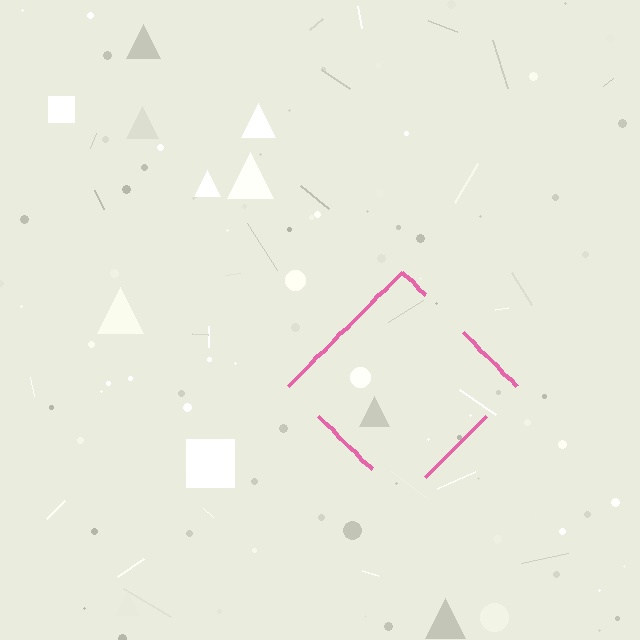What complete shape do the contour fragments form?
The contour fragments form a diamond.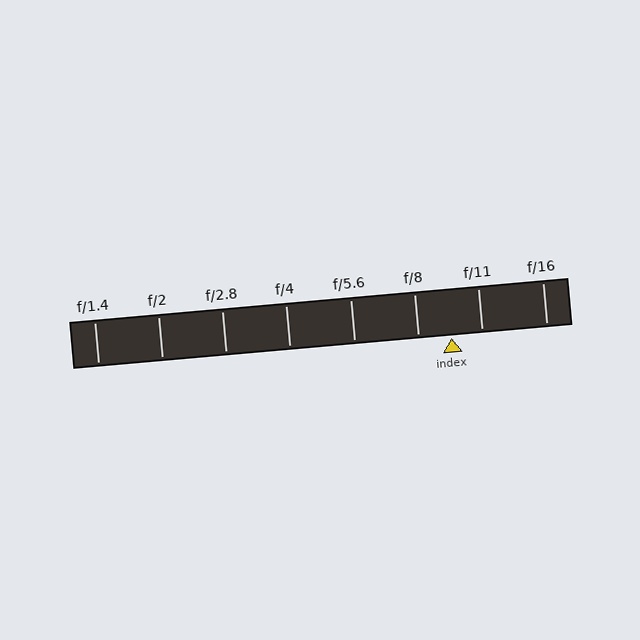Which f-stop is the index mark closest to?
The index mark is closest to f/11.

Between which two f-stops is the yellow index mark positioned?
The index mark is between f/8 and f/11.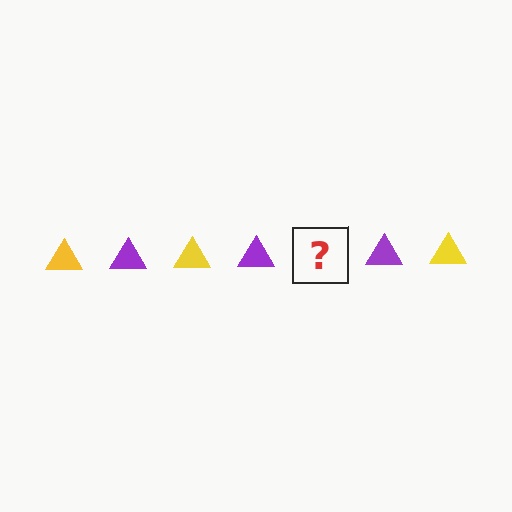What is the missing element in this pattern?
The missing element is a yellow triangle.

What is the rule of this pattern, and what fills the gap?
The rule is that the pattern cycles through yellow, purple triangles. The gap should be filled with a yellow triangle.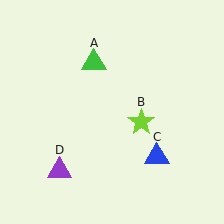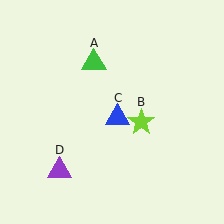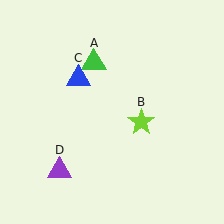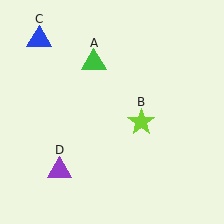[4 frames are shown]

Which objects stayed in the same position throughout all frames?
Green triangle (object A) and lime star (object B) and purple triangle (object D) remained stationary.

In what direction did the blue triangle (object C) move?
The blue triangle (object C) moved up and to the left.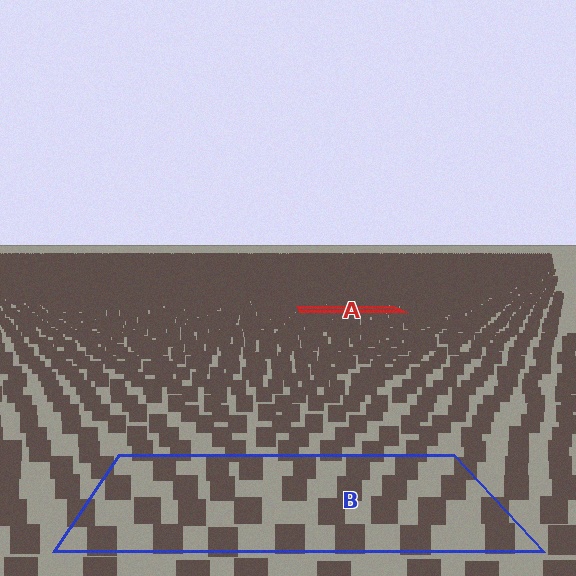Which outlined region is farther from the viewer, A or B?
Region A is farther from the viewer — the texture elements inside it appear smaller and more densely packed.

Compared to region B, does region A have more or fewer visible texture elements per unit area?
Region A has more texture elements per unit area — they are packed more densely because it is farther away.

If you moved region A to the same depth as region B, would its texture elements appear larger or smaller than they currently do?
They would appear larger. At a closer depth, the same texture elements are projected at a bigger on-screen size.